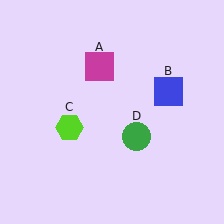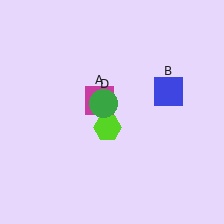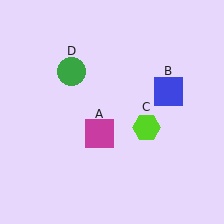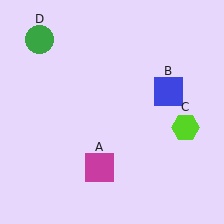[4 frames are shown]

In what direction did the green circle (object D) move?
The green circle (object D) moved up and to the left.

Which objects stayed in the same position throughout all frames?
Blue square (object B) remained stationary.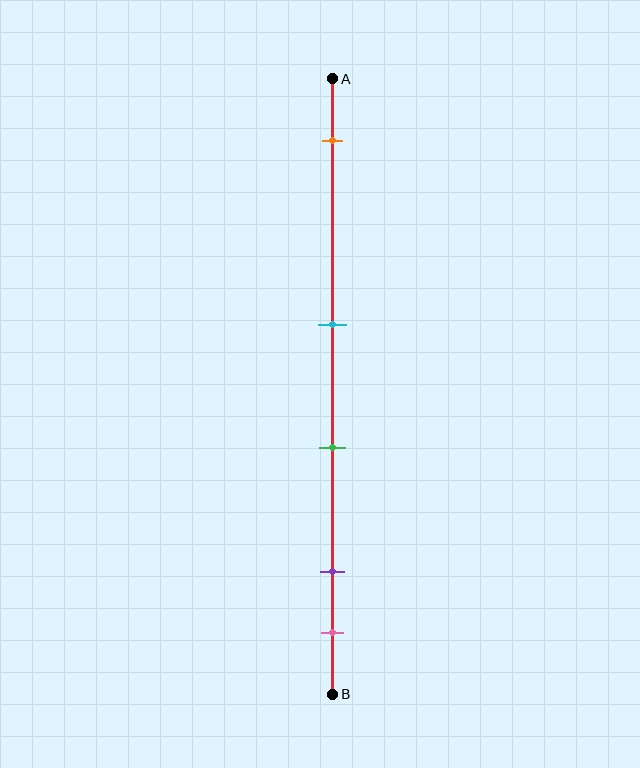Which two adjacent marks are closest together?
The purple and pink marks are the closest adjacent pair.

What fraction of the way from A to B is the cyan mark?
The cyan mark is approximately 40% (0.4) of the way from A to B.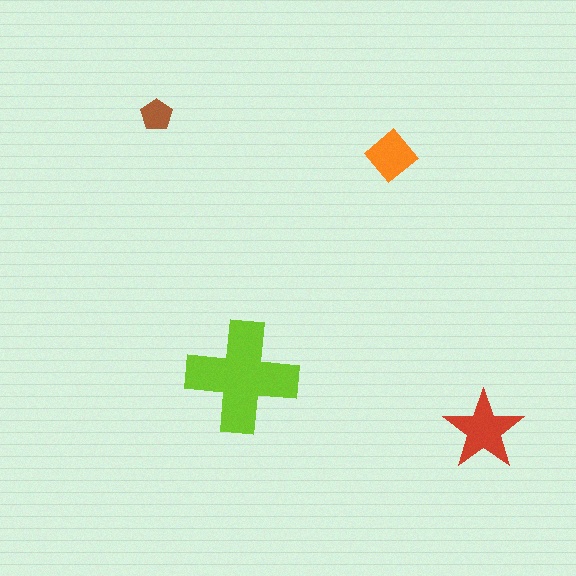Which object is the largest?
The lime cross.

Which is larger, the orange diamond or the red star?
The red star.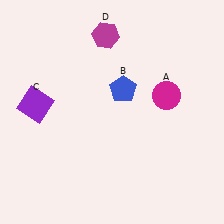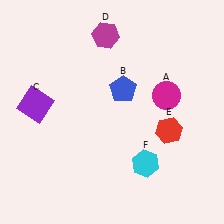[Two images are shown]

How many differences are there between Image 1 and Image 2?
There are 2 differences between the two images.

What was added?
A red hexagon (E), a cyan hexagon (F) were added in Image 2.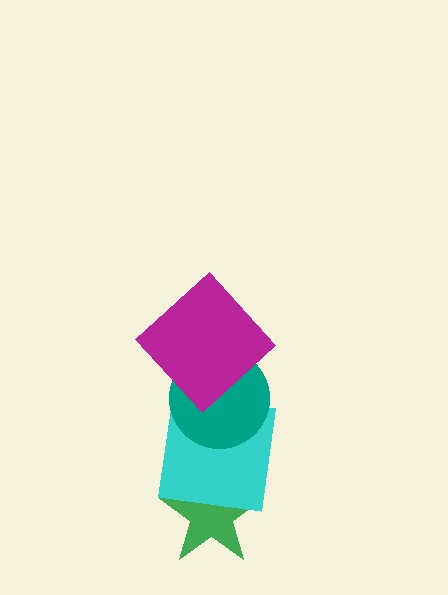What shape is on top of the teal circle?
The magenta diamond is on top of the teal circle.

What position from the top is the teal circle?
The teal circle is 2nd from the top.